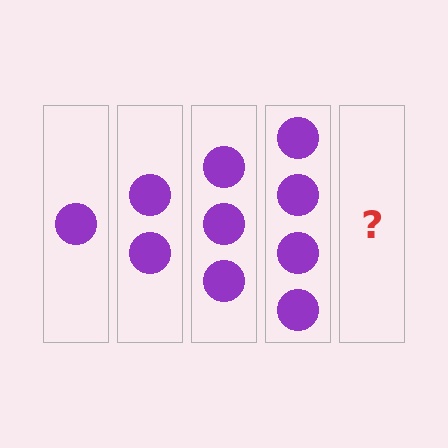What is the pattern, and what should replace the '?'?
The pattern is that each step adds one more circle. The '?' should be 5 circles.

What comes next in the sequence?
The next element should be 5 circles.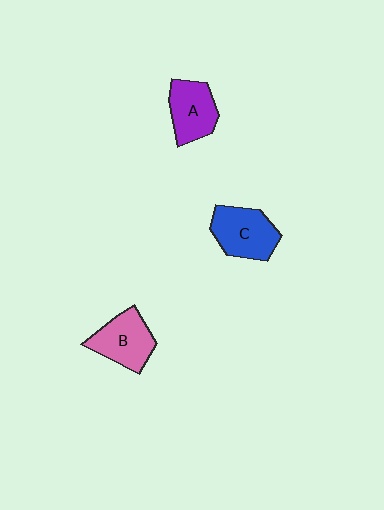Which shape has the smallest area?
Shape A (purple).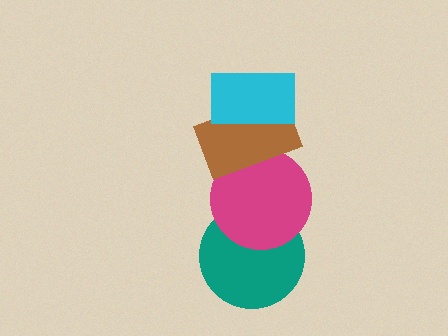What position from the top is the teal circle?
The teal circle is 4th from the top.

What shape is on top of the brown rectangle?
The cyan rectangle is on top of the brown rectangle.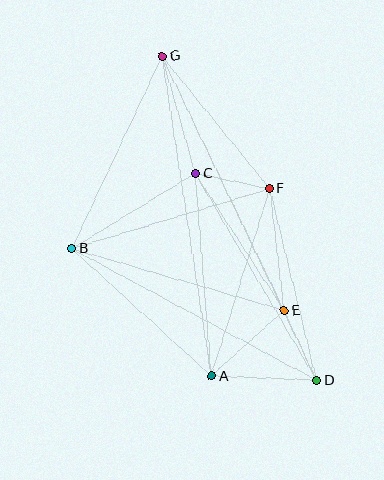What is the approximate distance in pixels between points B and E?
The distance between B and E is approximately 221 pixels.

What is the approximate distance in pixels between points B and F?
The distance between B and F is approximately 206 pixels.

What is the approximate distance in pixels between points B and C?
The distance between B and C is approximately 144 pixels.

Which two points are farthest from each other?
Points D and G are farthest from each other.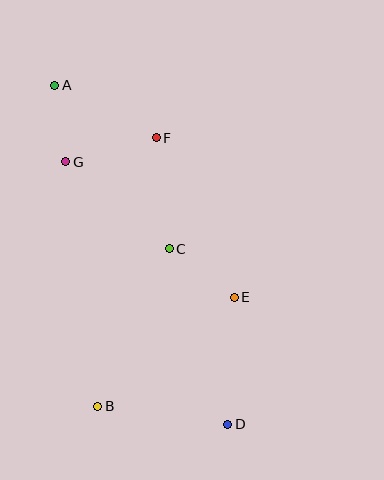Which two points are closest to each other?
Points A and G are closest to each other.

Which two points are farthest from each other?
Points A and D are farthest from each other.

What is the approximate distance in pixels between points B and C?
The distance between B and C is approximately 173 pixels.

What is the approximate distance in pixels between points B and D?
The distance between B and D is approximately 131 pixels.